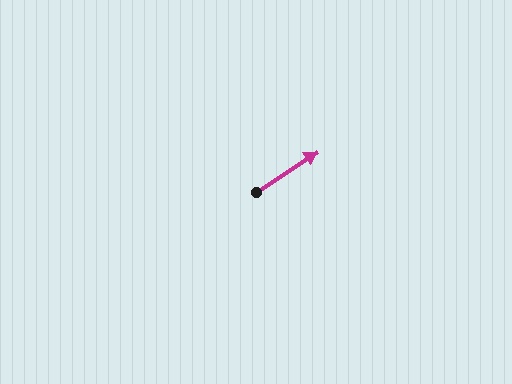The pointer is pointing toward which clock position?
Roughly 2 o'clock.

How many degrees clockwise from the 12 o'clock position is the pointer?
Approximately 56 degrees.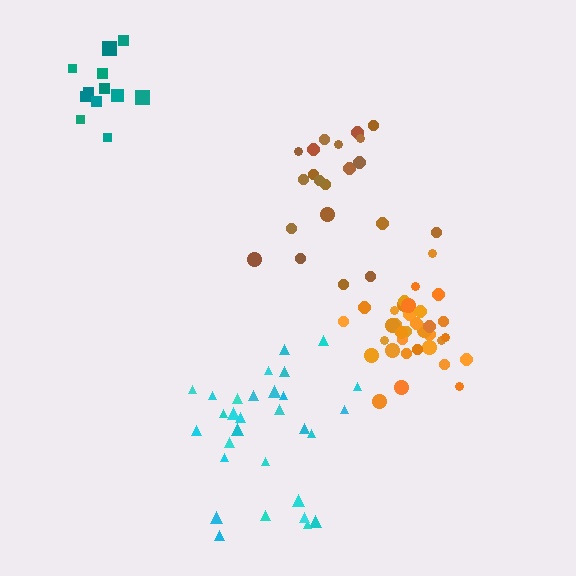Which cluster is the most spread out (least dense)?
Brown.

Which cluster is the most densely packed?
Orange.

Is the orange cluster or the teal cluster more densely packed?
Orange.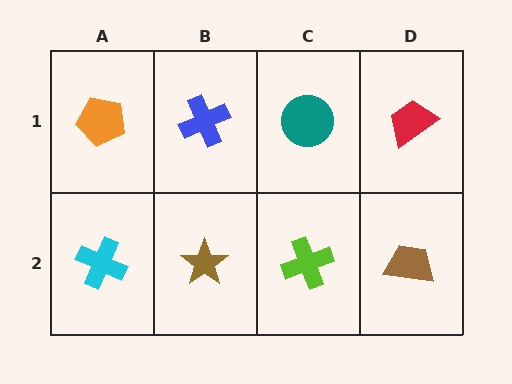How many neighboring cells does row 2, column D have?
2.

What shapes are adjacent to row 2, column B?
A blue cross (row 1, column B), a cyan cross (row 2, column A), a lime cross (row 2, column C).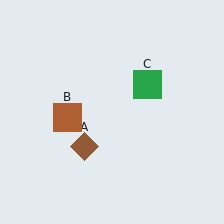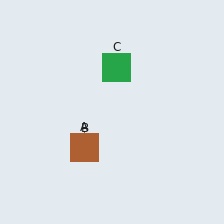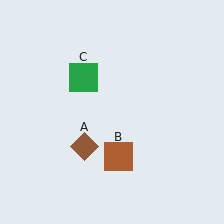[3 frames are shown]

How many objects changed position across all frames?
2 objects changed position: brown square (object B), green square (object C).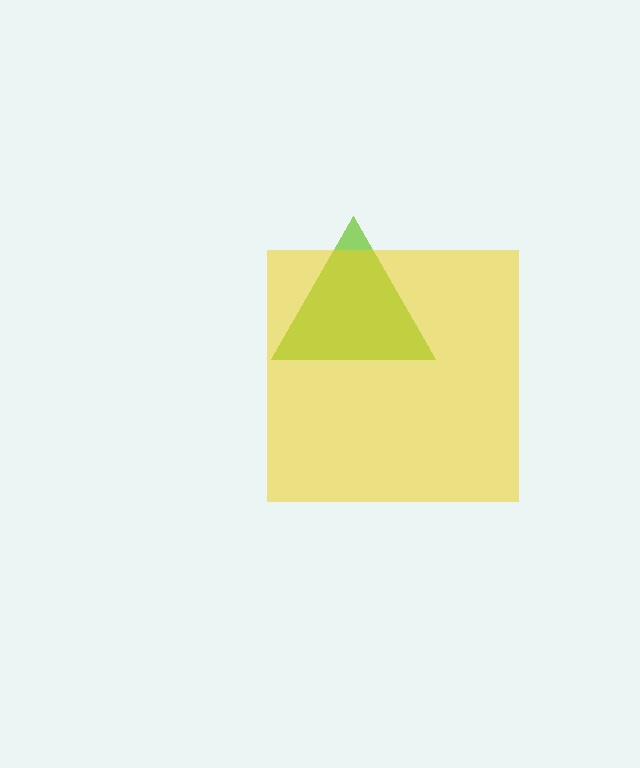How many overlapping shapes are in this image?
There are 2 overlapping shapes in the image.